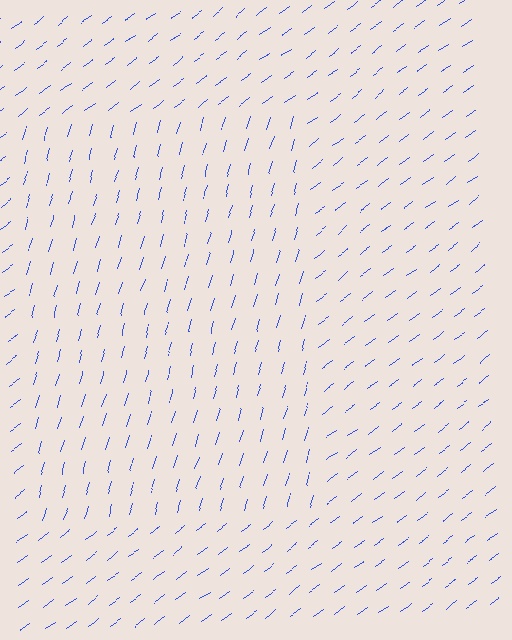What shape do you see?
I see a rectangle.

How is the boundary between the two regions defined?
The boundary is defined purely by a change in line orientation (approximately 37 degrees difference). All lines are the same color and thickness.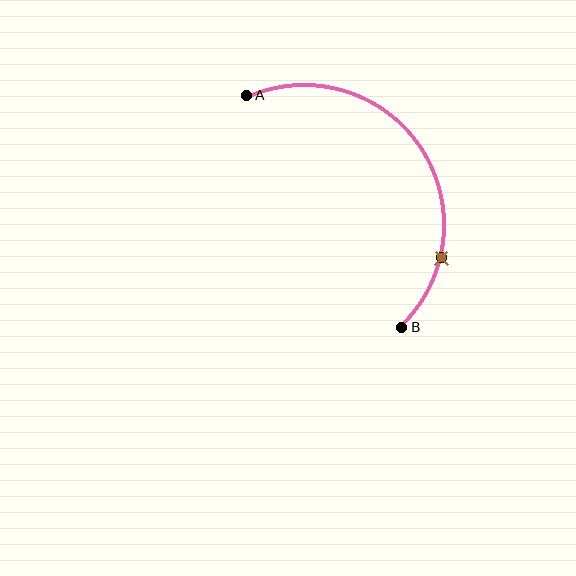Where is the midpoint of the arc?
The arc midpoint is the point on the curve farthest from the straight line joining A and B. It sits above and to the right of that line.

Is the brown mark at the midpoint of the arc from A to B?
No. The brown mark lies on the arc but is closer to endpoint B. The arc midpoint would be at the point on the curve equidistant along the arc from both A and B.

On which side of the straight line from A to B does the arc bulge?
The arc bulges above and to the right of the straight line connecting A and B.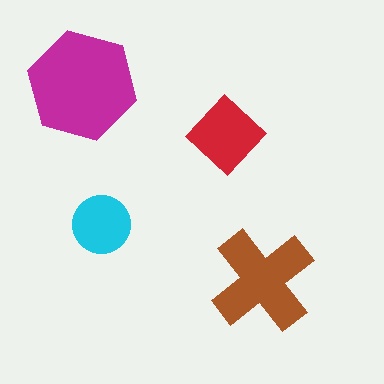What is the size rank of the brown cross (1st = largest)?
2nd.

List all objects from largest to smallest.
The magenta hexagon, the brown cross, the red diamond, the cyan circle.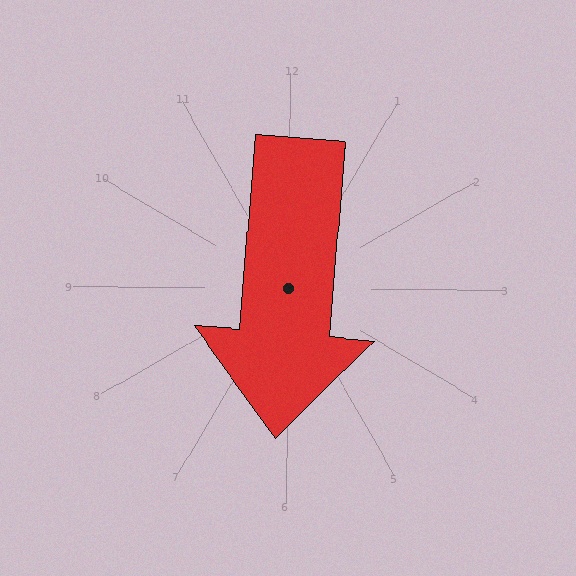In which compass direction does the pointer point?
South.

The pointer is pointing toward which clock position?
Roughly 6 o'clock.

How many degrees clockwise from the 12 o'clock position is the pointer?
Approximately 184 degrees.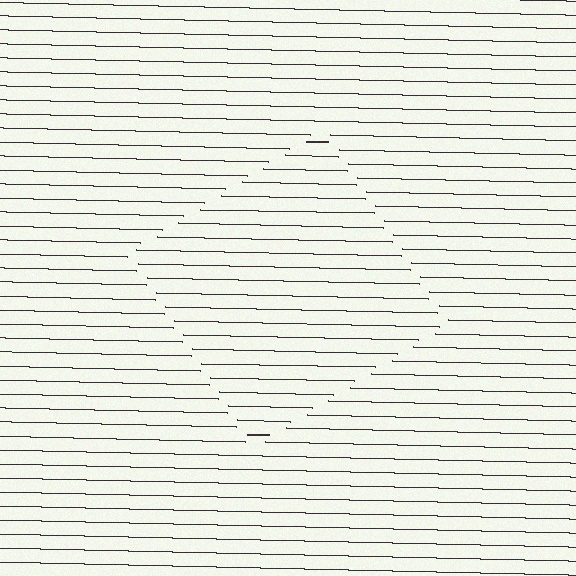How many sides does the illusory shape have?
4 sides — the line-ends trace a square.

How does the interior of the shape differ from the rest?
The interior of the shape contains the same grating, shifted by half a period — the contour is defined by the phase discontinuity where line-ends from the inner and outer gratings abut.